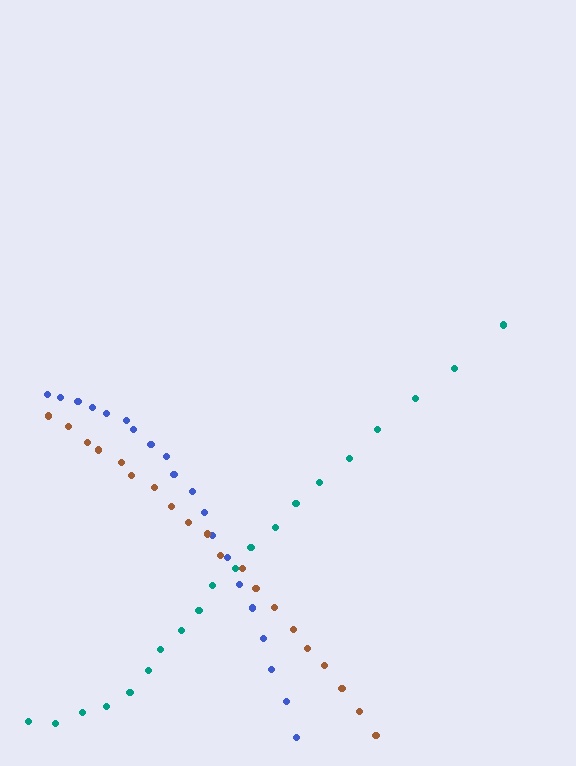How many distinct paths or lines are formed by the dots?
There are 3 distinct paths.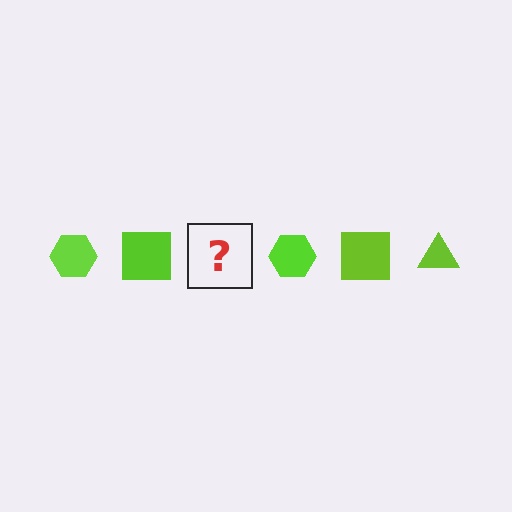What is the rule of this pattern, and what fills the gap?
The rule is that the pattern cycles through hexagon, square, triangle shapes in lime. The gap should be filled with a lime triangle.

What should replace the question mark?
The question mark should be replaced with a lime triangle.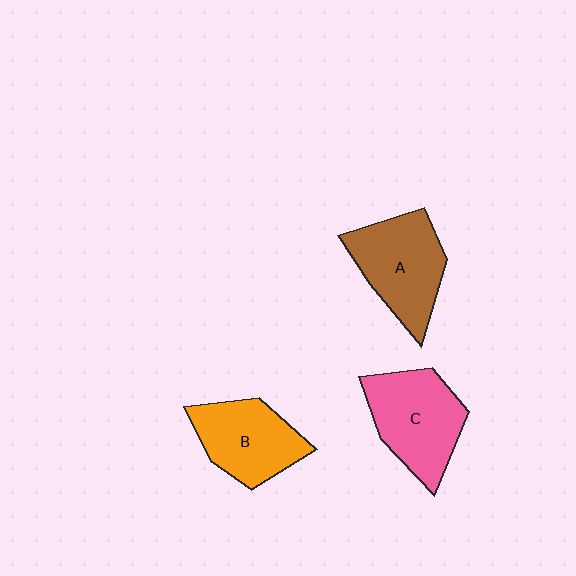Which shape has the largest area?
Shape C (pink).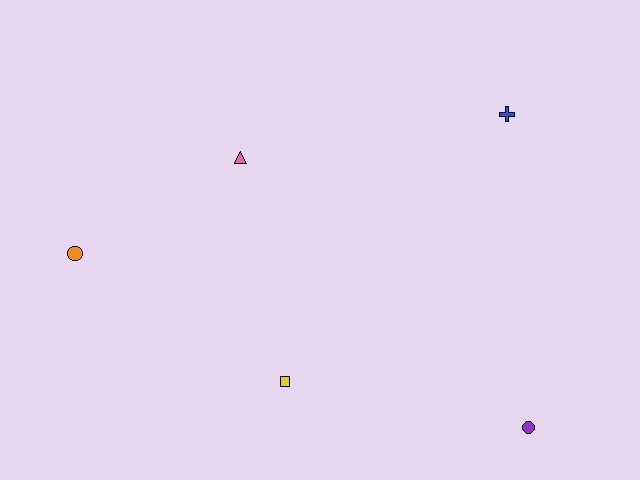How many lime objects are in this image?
There are no lime objects.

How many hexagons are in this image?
There are no hexagons.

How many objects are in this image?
There are 5 objects.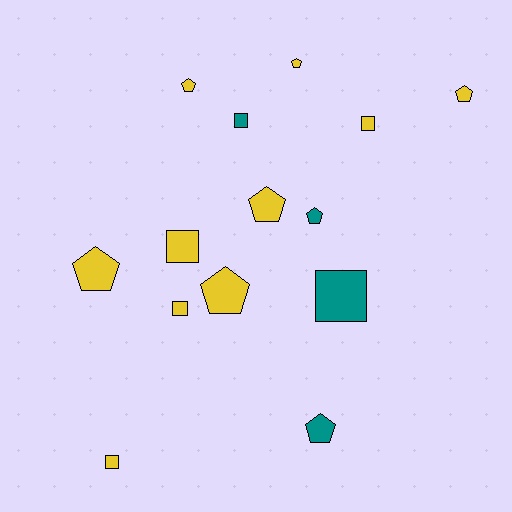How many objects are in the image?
There are 14 objects.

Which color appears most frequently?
Yellow, with 10 objects.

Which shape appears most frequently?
Pentagon, with 8 objects.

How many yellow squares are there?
There are 4 yellow squares.